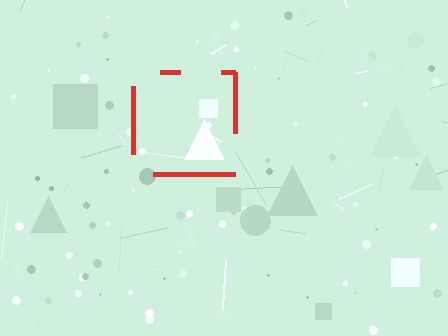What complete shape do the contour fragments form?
The contour fragments form a square.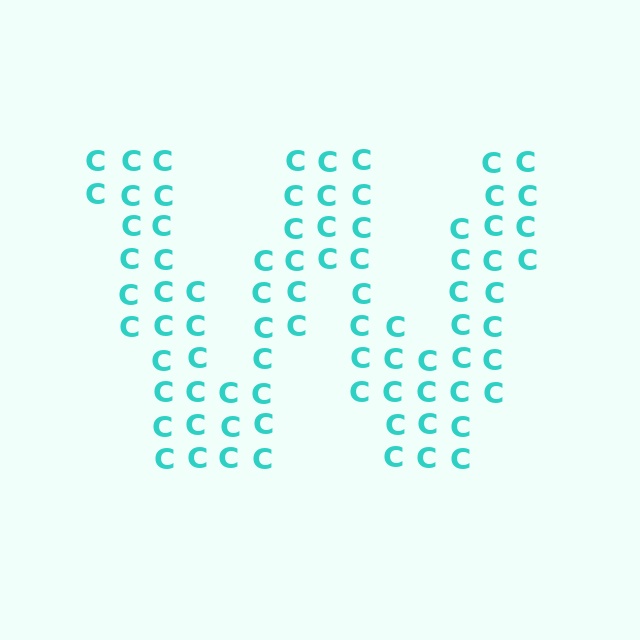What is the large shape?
The large shape is the letter W.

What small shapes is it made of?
It is made of small letter C's.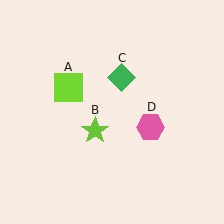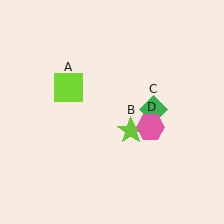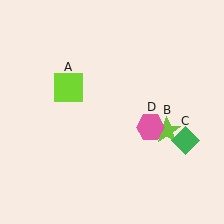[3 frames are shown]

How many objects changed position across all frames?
2 objects changed position: lime star (object B), green diamond (object C).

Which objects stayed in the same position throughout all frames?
Lime square (object A) and pink hexagon (object D) remained stationary.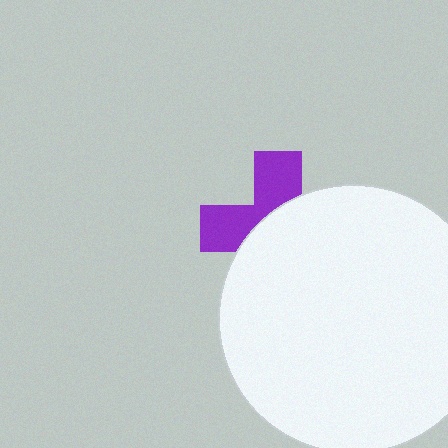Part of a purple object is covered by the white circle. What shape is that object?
It is a cross.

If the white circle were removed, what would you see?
You would see the complete purple cross.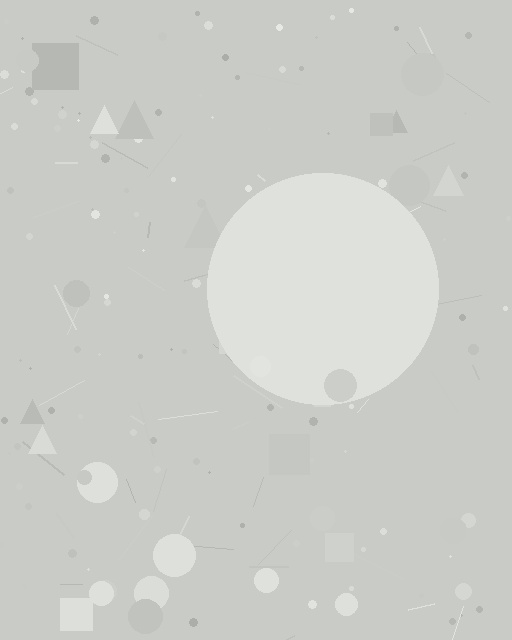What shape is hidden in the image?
A circle is hidden in the image.